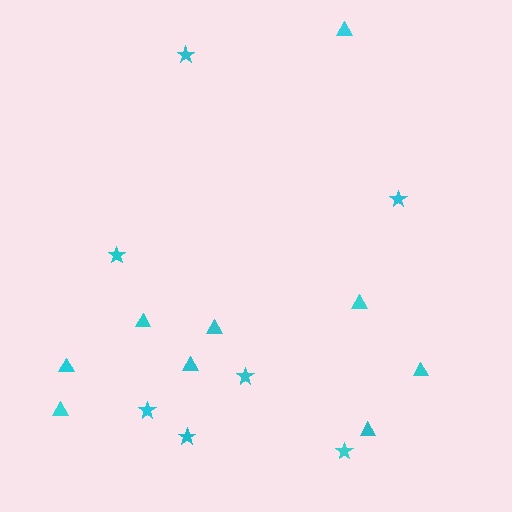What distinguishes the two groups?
There are 2 groups: one group of stars (7) and one group of triangles (9).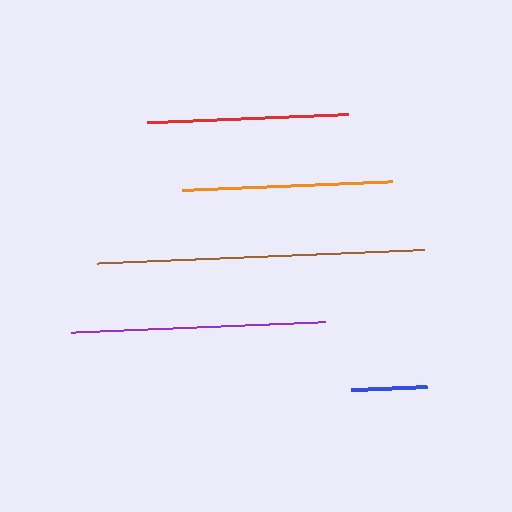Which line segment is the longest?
The brown line is the longest at approximately 327 pixels.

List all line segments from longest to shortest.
From longest to shortest: brown, purple, orange, red, blue.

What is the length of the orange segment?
The orange segment is approximately 210 pixels long.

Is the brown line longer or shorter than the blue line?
The brown line is longer than the blue line.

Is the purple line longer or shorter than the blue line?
The purple line is longer than the blue line.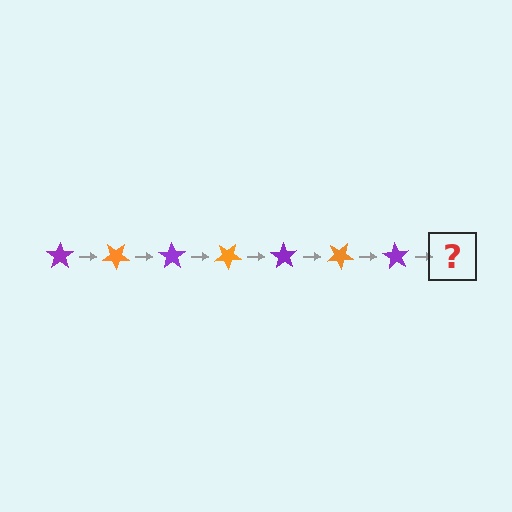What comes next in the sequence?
The next element should be an orange star, rotated 245 degrees from the start.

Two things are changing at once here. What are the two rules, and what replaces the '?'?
The two rules are that it rotates 35 degrees each step and the color cycles through purple and orange. The '?' should be an orange star, rotated 245 degrees from the start.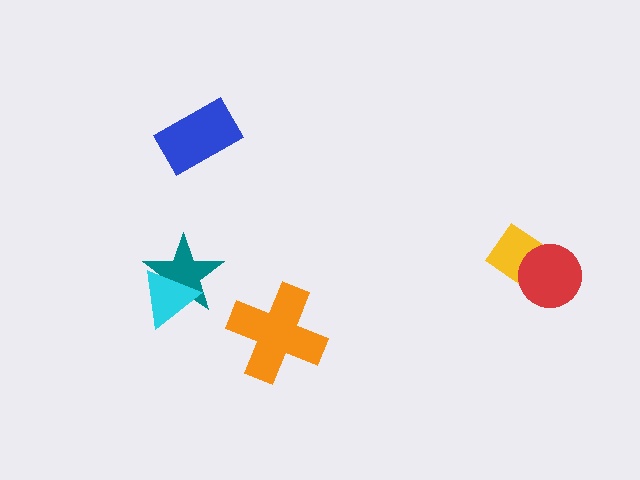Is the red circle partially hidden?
No, no other shape covers it.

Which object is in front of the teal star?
The cyan triangle is in front of the teal star.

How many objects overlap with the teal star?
1 object overlaps with the teal star.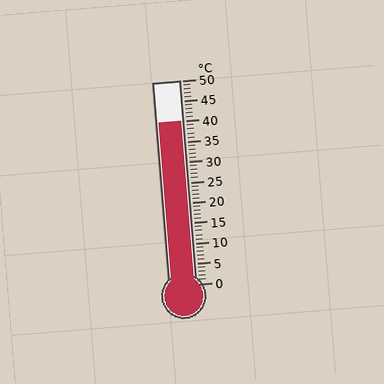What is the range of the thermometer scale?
The thermometer scale ranges from 0°C to 50°C.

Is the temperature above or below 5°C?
The temperature is above 5°C.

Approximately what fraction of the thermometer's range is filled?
The thermometer is filled to approximately 80% of its range.